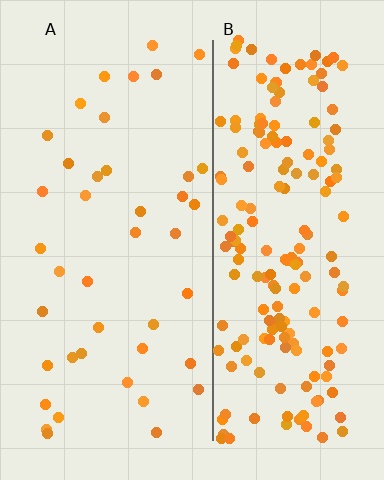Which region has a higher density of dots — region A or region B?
B (the right).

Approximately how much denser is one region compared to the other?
Approximately 4.6× — region B over region A.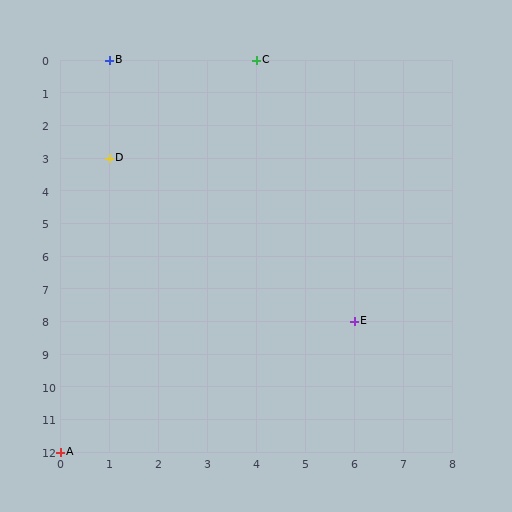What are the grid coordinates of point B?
Point B is at grid coordinates (1, 0).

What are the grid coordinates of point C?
Point C is at grid coordinates (4, 0).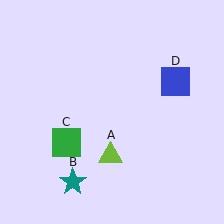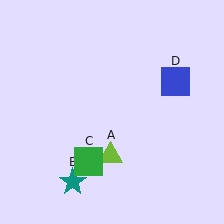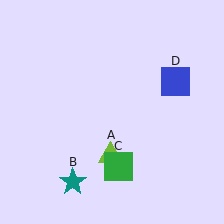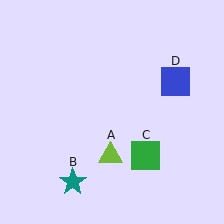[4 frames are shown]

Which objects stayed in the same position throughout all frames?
Lime triangle (object A) and teal star (object B) and blue square (object D) remained stationary.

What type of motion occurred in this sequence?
The green square (object C) rotated counterclockwise around the center of the scene.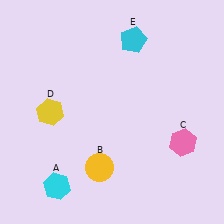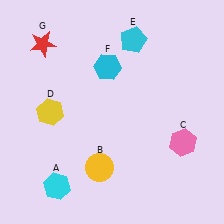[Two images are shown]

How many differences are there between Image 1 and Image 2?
There are 2 differences between the two images.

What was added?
A cyan hexagon (F), a red star (G) were added in Image 2.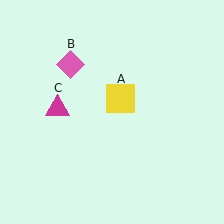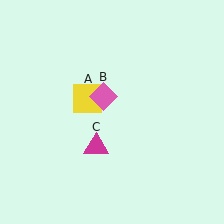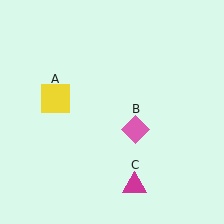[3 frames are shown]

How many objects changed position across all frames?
3 objects changed position: yellow square (object A), pink diamond (object B), magenta triangle (object C).